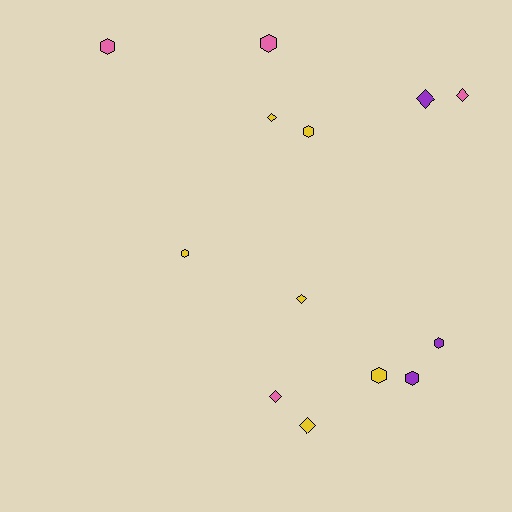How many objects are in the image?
There are 13 objects.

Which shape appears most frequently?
Hexagon, with 7 objects.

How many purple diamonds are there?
There is 1 purple diamond.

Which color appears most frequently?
Yellow, with 6 objects.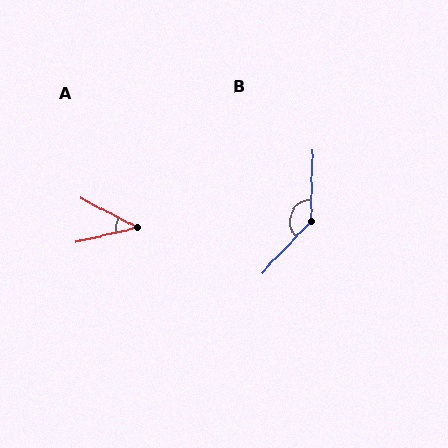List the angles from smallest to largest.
A (41°), B (138°).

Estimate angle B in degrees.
Approximately 138 degrees.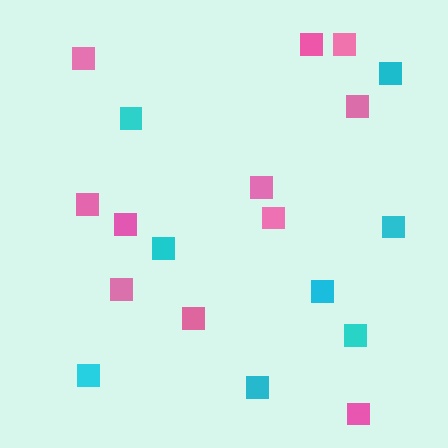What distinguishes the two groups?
There are 2 groups: one group of pink squares (11) and one group of cyan squares (8).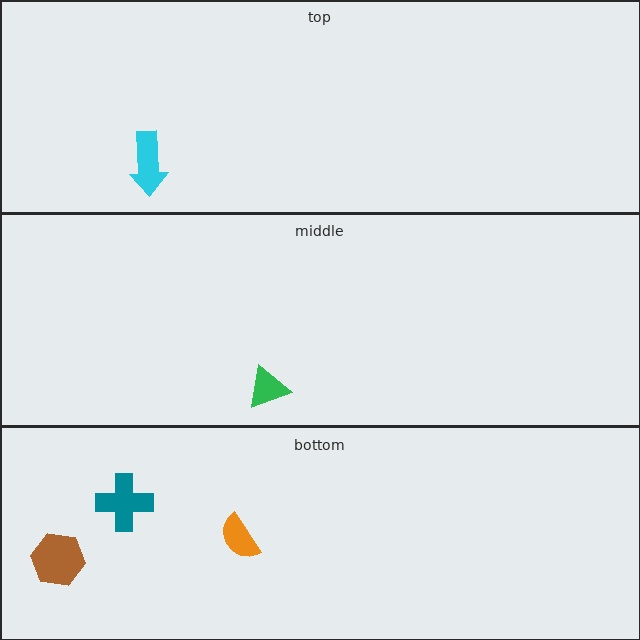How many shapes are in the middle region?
1.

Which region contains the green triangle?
The middle region.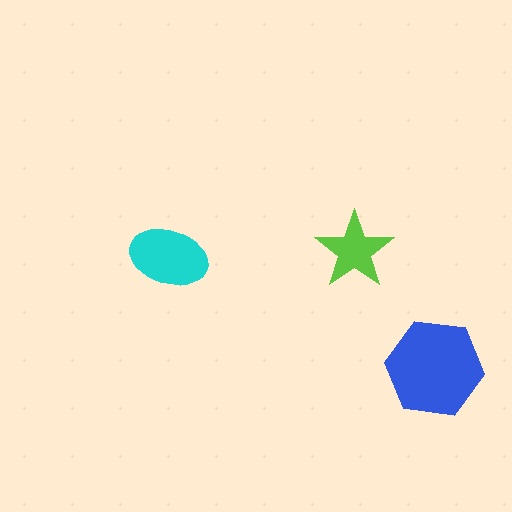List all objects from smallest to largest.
The lime star, the cyan ellipse, the blue hexagon.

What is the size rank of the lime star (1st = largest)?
3rd.